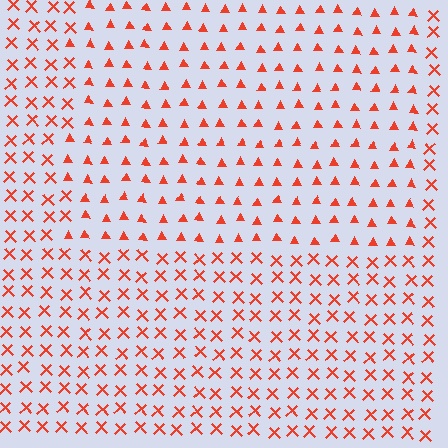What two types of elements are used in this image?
The image uses triangles inside the rectangle region and X marks outside it.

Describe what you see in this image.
The image is filled with small red elements arranged in a uniform grid. A rectangle-shaped region contains triangles, while the surrounding area contains X marks. The boundary is defined purely by the change in element shape.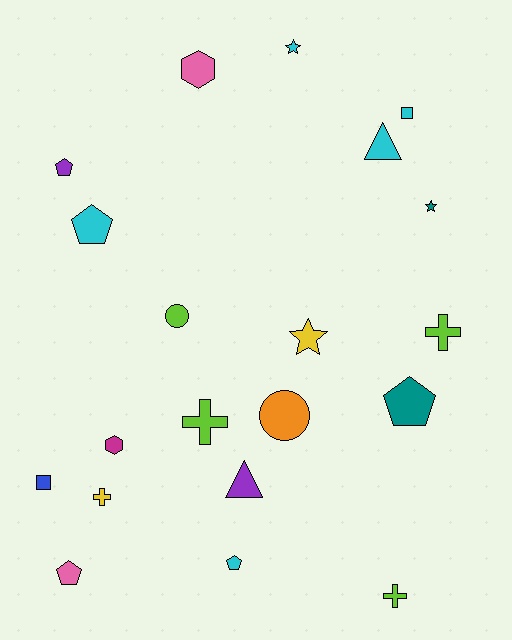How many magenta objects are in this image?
There is 1 magenta object.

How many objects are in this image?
There are 20 objects.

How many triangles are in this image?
There are 2 triangles.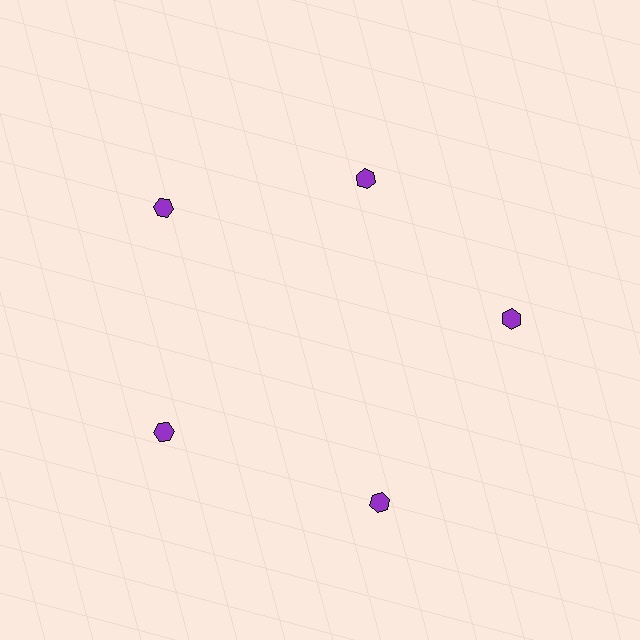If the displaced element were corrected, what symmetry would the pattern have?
It would have 5-fold rotational symmetry — the pattern would map onto itself every 72 degrees.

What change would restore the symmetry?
The symmetry would be restored by moving it outward, back onto the ring so that all 5 hexagons sit at equal angles and equal distance from the center.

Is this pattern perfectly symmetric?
No. The 5 purple hexagons are arranged in a ring, but one element near the 1 o'clock position is pulled inward toward the center, breaking the 5-fold rotational symmetry.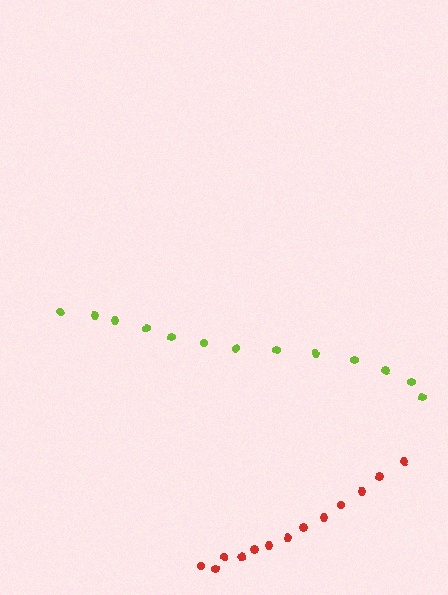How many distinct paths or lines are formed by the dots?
There are 2 distinct paths.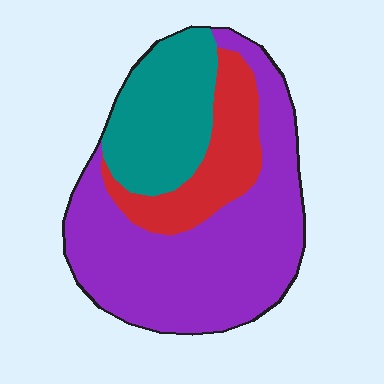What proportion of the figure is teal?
Teal takes up about one quarter (1/4) of the figure.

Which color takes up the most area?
Purple, at roughly 55%.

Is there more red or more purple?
Purple.